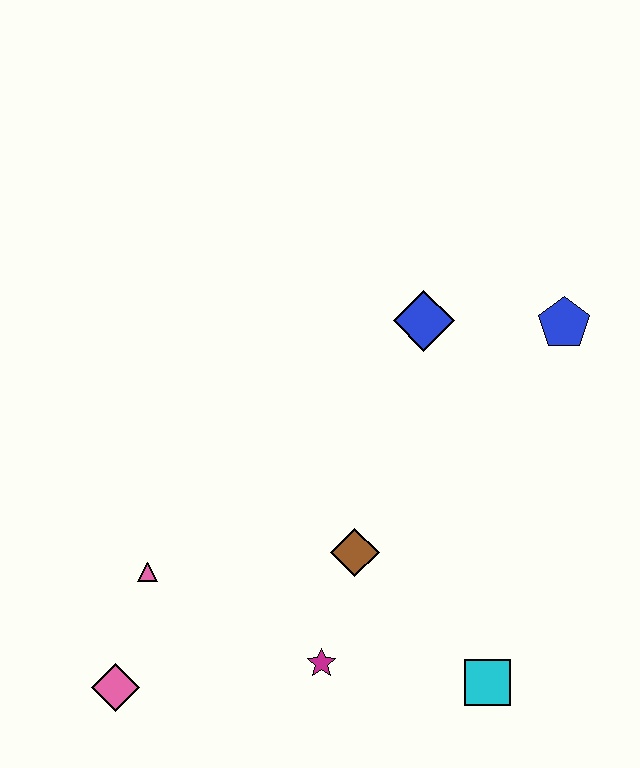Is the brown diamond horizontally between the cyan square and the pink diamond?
Yes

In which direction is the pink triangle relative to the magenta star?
The pink triangle is to the left of the magenta star.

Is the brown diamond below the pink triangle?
No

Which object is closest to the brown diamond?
The magenta star is closest to the brown diamond.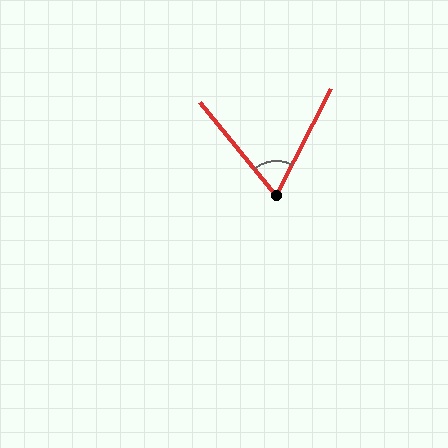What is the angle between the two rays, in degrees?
Approximately 67 degrees.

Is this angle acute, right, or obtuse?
It is acute.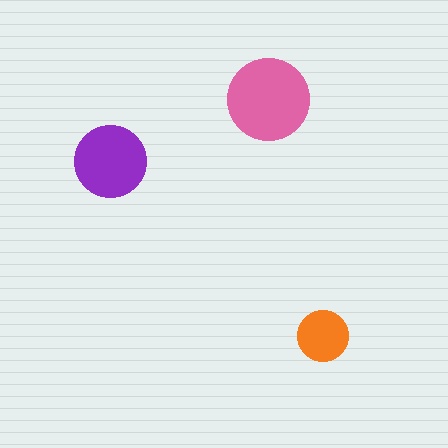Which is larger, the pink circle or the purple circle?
The pink one.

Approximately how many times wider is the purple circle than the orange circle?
About 1.5 times wider.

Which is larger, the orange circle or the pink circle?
The pink one.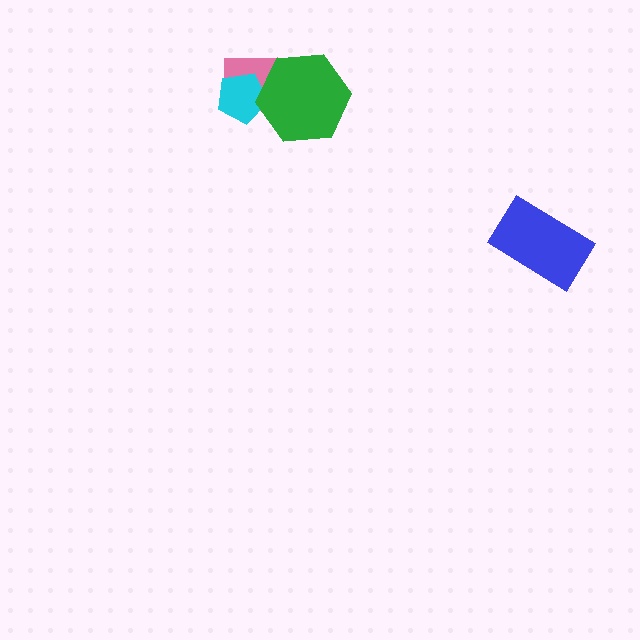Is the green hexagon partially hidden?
No, no other shape covers it.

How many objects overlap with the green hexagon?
2 objects overlap with the green hexagon.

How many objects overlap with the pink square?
2 objects overlap with the pink square.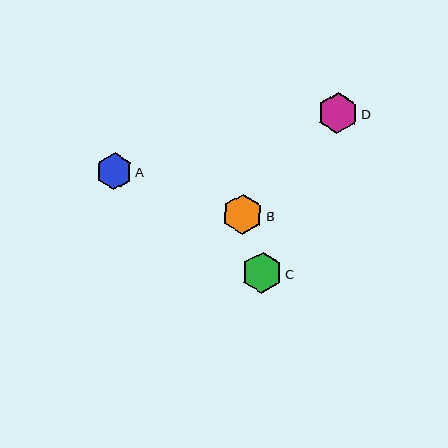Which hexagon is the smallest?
Hexagon A is the smallest with a size of approximately 36 pixels.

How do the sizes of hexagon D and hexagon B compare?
Hexagon D and hexagon B are approximately the same size.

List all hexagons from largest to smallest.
From largest to smallest: D, B, C, A.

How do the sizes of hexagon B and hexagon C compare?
Hexagon B and hexagon C are approximately the same size.